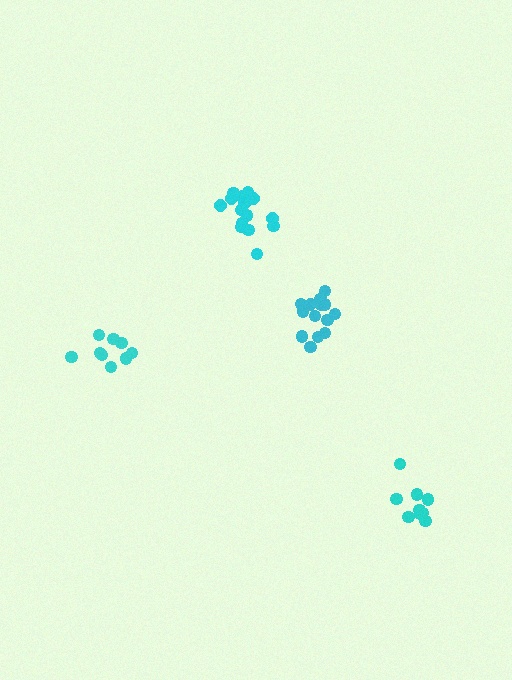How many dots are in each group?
Group 1: 9 dots, Group 2: 15 dots, Group 3: 9 dots, Group 4: 14 dots (47 total).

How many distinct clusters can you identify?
There are 4 distinct clusters.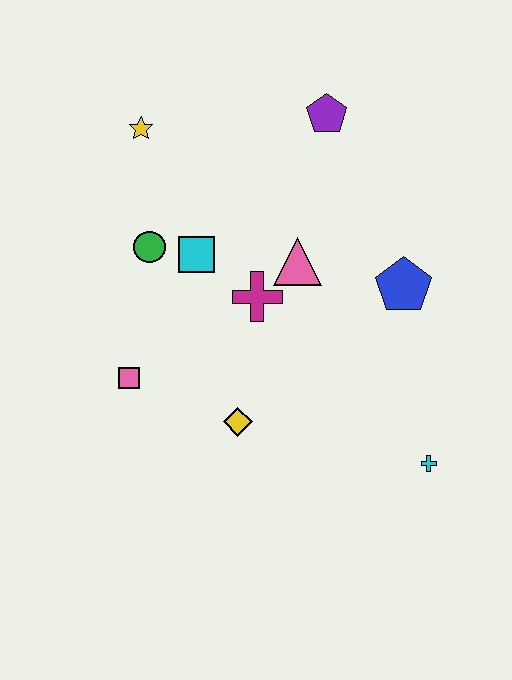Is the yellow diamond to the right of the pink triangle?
No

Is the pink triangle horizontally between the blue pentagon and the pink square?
Yes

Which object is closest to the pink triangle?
The magenta cross is closest to the pink triangle.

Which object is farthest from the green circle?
The cyan cross is farthest from the green circle.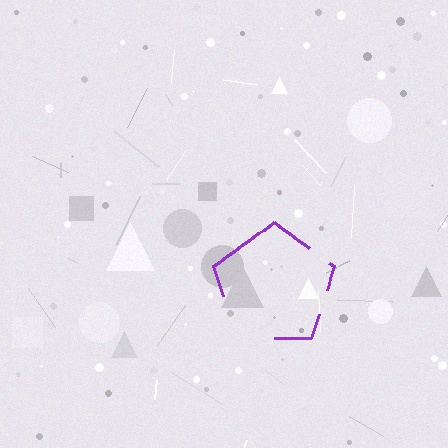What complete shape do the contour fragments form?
The contour fragments form a pentagon.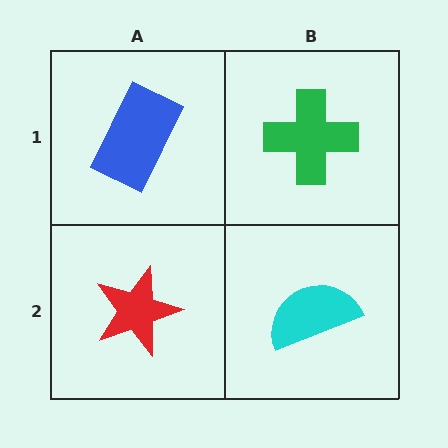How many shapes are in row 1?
2 shapes.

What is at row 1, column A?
A blue rectangle.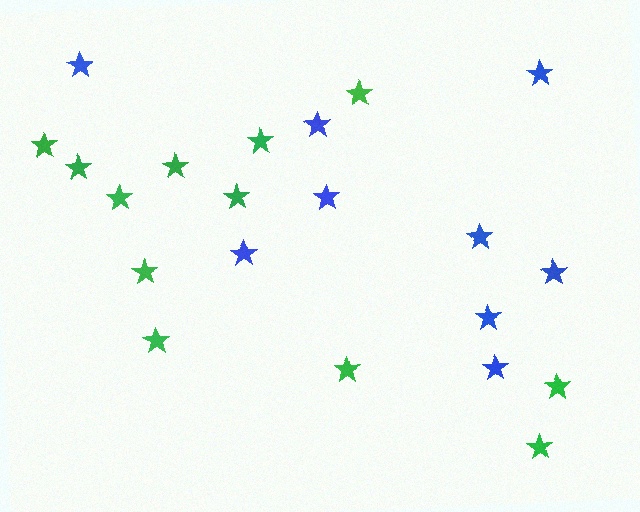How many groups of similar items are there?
There are 2 groups: one group of green stars (12) and one group of blue stars (9).